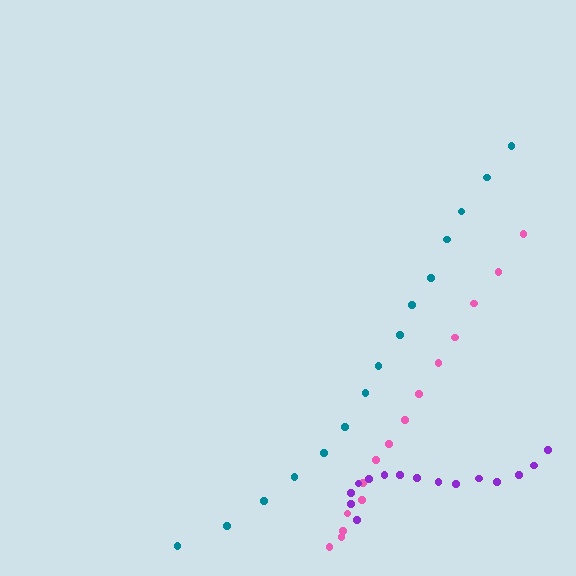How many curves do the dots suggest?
There are 3 distinct paths.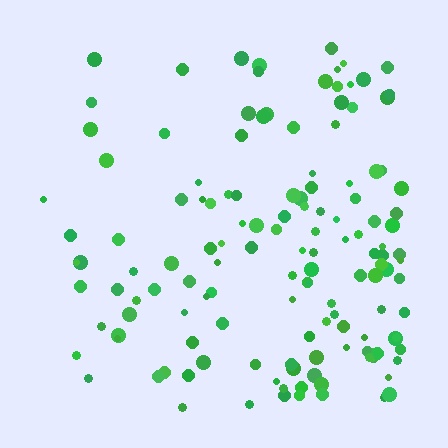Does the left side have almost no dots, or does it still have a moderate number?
Still a moderate number, just noticeably fewer than the right.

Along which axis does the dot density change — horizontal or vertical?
Horizontal.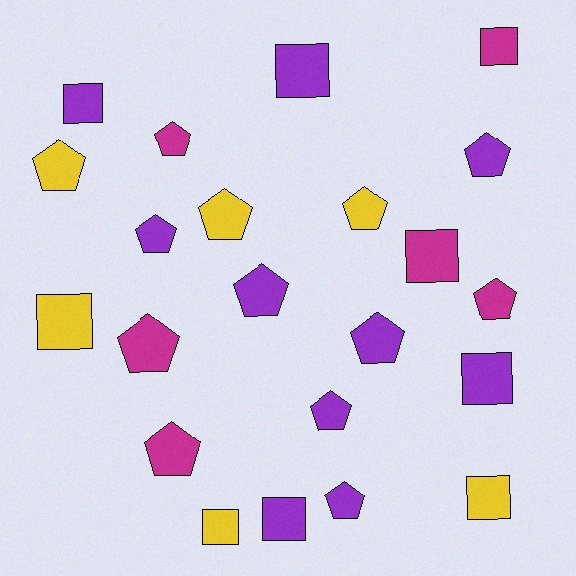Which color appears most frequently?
Purple, with 10 objects.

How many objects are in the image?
There are 22 objects.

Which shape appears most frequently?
Pentagon, with 13 objects.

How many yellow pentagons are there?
There are 3 yellow pentagons.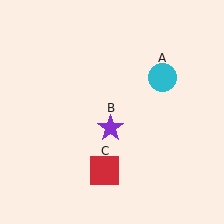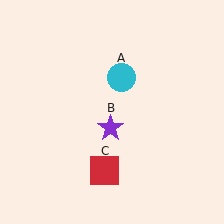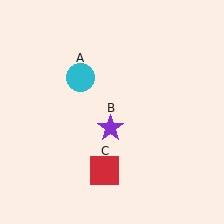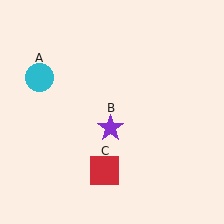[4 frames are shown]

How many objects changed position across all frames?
1 object changed position: cyan circle (object A).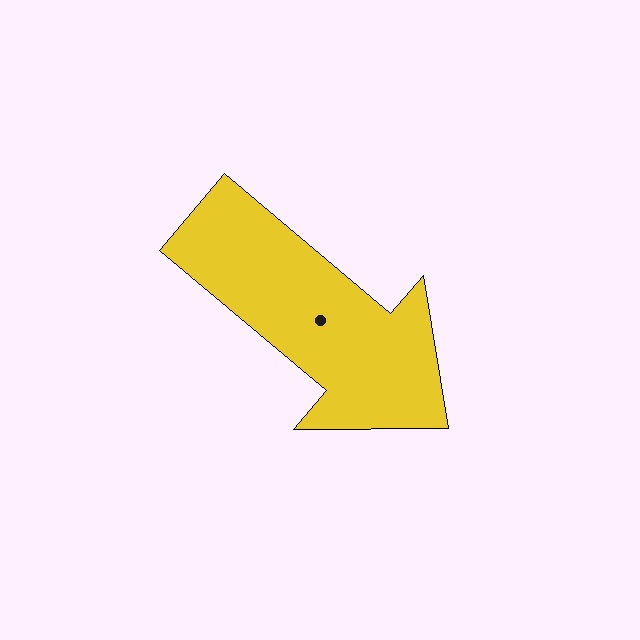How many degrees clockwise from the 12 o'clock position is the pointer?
Approximately 130 degrees.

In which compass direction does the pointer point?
Southeast.